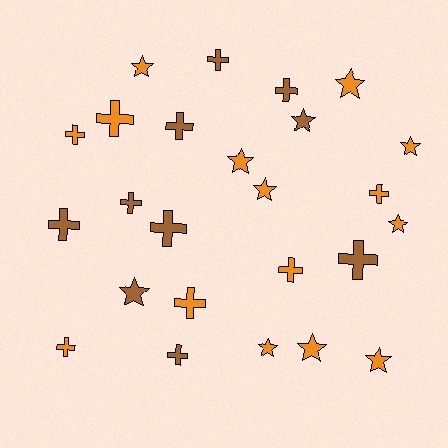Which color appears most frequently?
Orange, with 15 objects.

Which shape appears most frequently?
Cross, with 14 objects.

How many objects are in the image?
There are 25 objects.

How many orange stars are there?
There are 9 orange stars.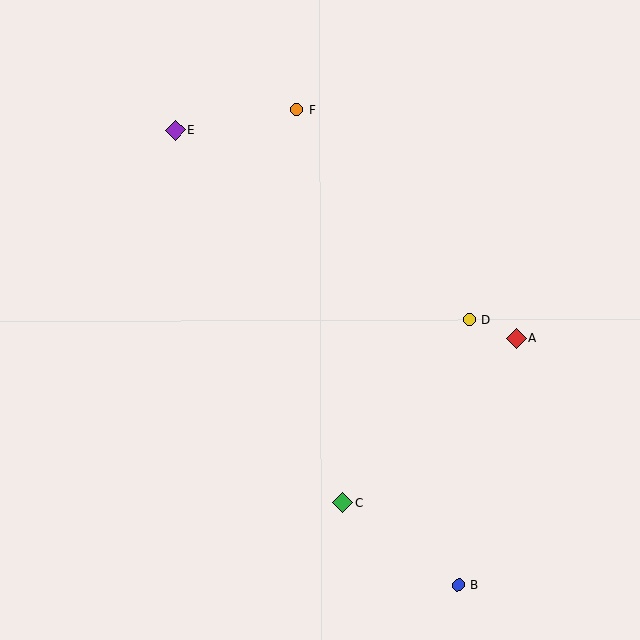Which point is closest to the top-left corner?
Point E is closest to the top-left corner.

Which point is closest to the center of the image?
Point D at (469, 320) is closest to the center.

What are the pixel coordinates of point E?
Point E is at (175, 130).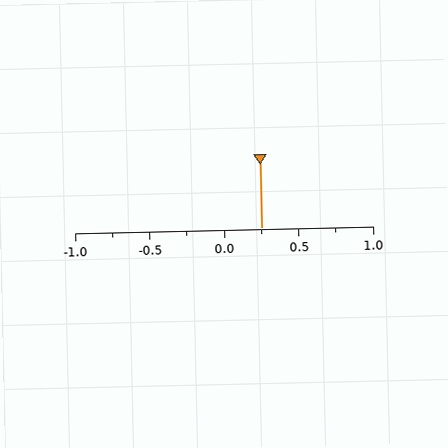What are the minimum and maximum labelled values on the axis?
The axis runs from -1.0 to 1.0.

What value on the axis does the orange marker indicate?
The marker indicates approximately 0.25.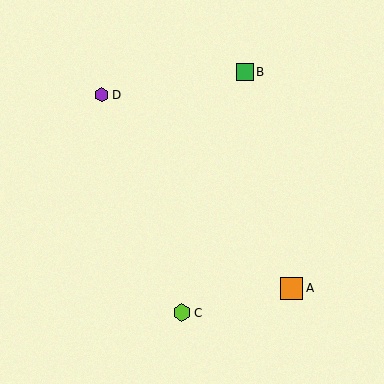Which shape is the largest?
The orange square (labeled A) is the largest.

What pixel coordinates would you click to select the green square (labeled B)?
Click at (245, 72) to select the green square B.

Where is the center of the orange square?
The center of the orange square is at (292, 288).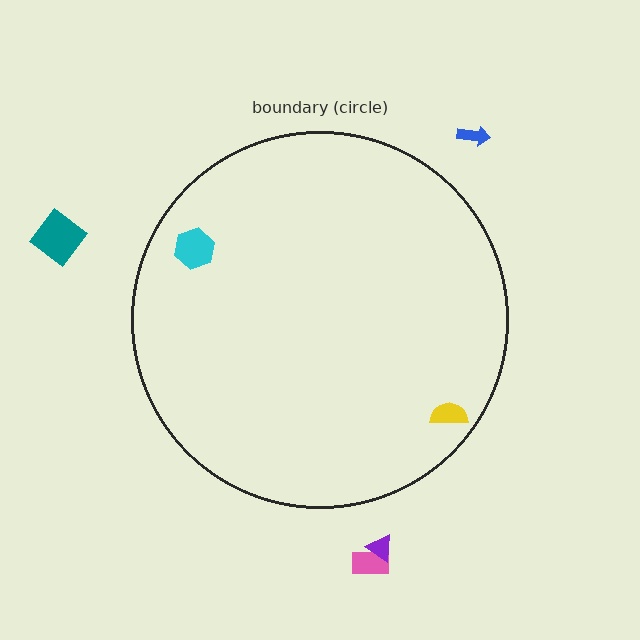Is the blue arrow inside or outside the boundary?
Outside.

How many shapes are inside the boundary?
2 inside, 4 outside.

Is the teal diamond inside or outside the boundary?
Outside.